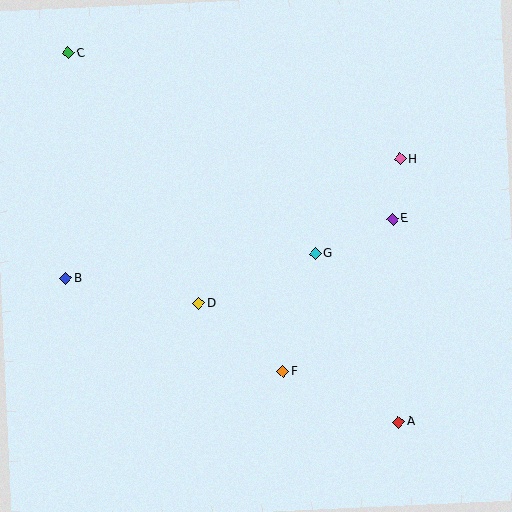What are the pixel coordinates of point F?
Point F is at (283, 372).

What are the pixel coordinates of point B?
Point B is at (66, 279).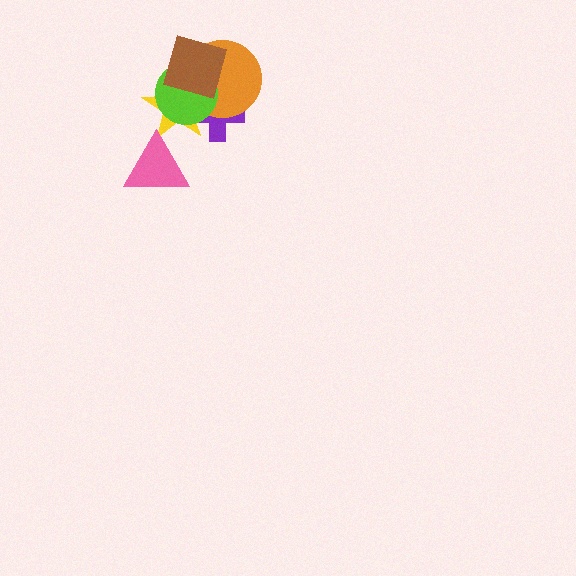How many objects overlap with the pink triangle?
1 object overlaps with the pink triangle.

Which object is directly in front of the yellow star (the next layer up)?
The orange circle is directly in front of the yellow star.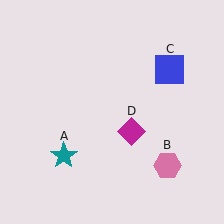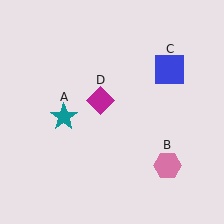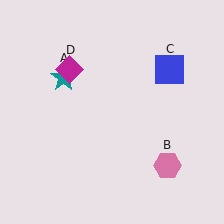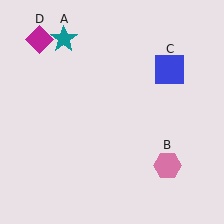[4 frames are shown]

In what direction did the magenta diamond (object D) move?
The magenta diamond (object D) moved up and to the left.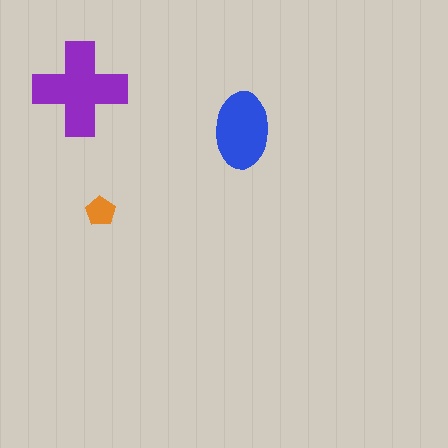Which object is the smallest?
The orange pentagon.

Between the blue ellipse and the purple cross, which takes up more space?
The purple cross.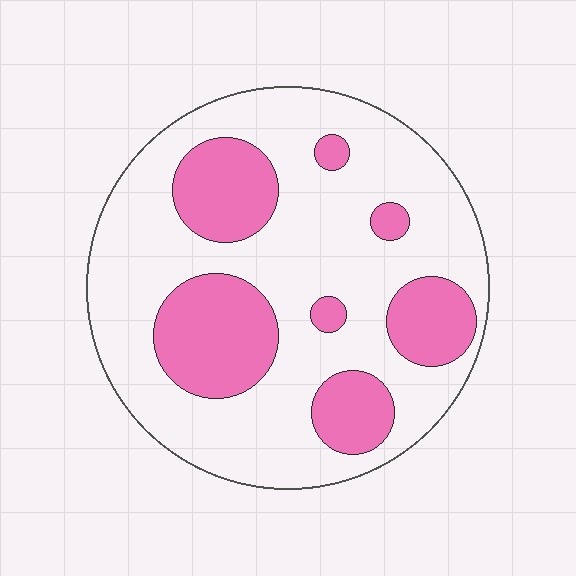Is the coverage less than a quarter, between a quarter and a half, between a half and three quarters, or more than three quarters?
Between a quarter and a half.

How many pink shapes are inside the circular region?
7.